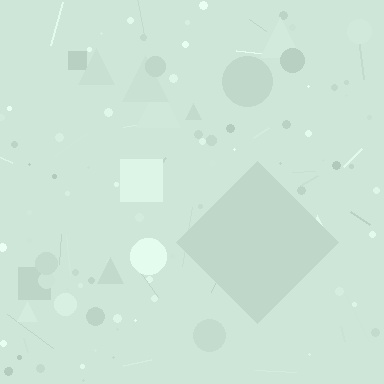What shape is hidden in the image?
A diamond is hidden in the image.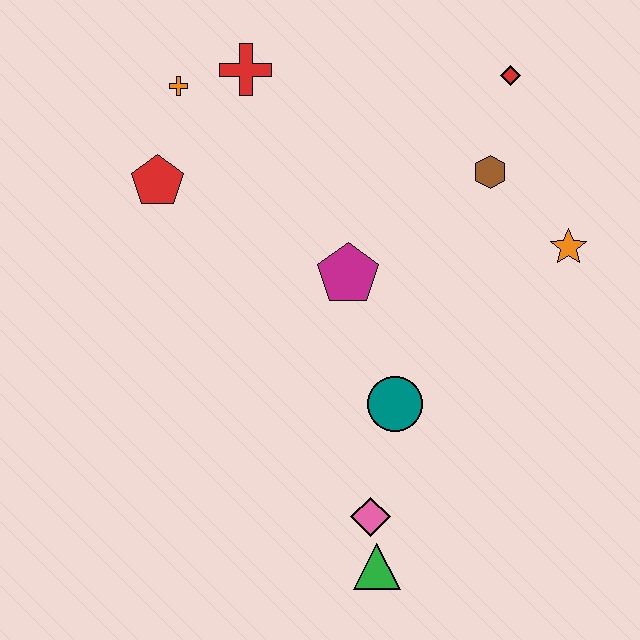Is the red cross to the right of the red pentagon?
Yes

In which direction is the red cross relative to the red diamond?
The red cross is to the left of the red diamond.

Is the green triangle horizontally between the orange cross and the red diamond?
Yes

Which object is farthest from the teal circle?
The orange cross is farthest from the teal circle.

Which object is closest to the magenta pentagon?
The teal circle is closest to the magenta pentagon.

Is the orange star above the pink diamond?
Yes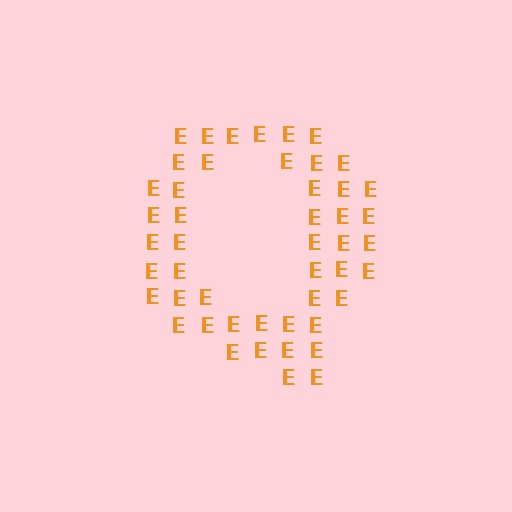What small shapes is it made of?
It is made of small letter E's.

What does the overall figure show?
The overall figure shows the letter Q.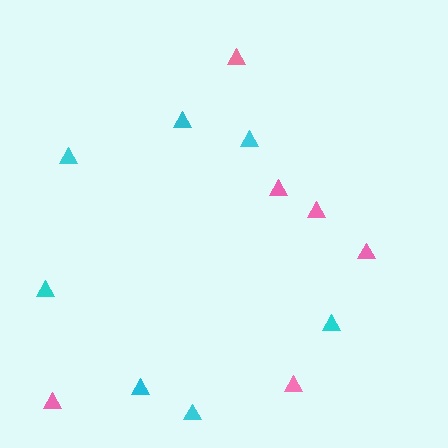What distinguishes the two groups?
There are 2 groups: one group of pink triangles (6) and one group of cyan triangles (7).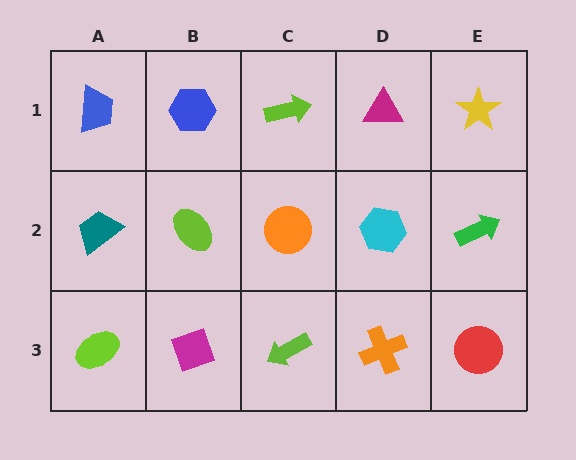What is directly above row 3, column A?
A teal trapezoid.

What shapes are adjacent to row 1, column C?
An orange circle (row 2, column C), a blue hexagon (row 1, column B), a magenta triangle (row 1, column D).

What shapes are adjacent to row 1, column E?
A green arrow (row 2, column E), a magenta triangle (row 1, column D).